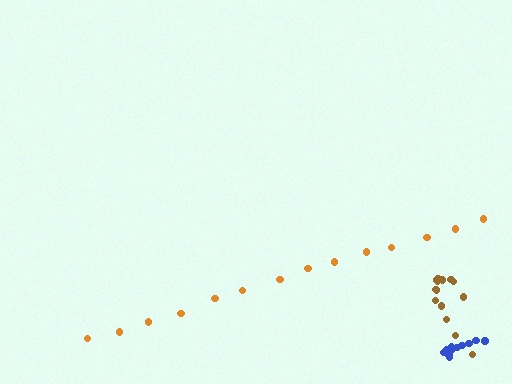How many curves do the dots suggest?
There are 3 distinct paths.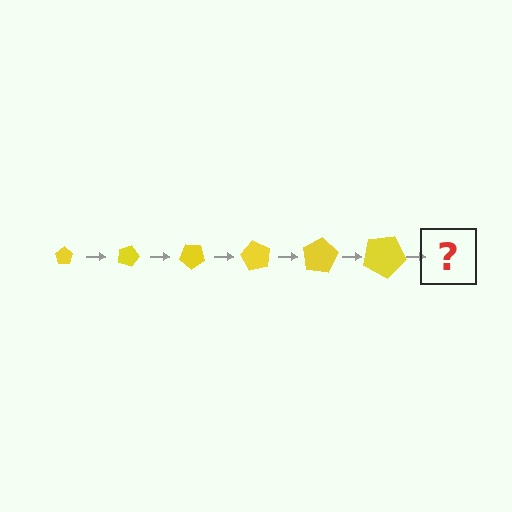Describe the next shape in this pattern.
It should be a pentagon, larger than the previous one and rotated 120 degrees from the start.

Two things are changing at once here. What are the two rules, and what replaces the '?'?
The two rules are that the pentagon grows larger each step and it rotates 20 degrees each step. The '?' should be a pentagon, larger than the previous one and rotated 120 degrees from the start.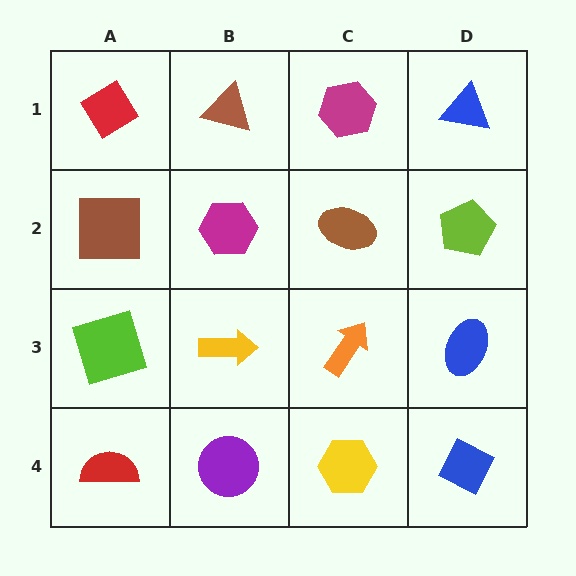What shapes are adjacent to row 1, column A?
A brown square (row 2, column A), a brown triangle (row 1, column B).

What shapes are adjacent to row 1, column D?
A lime pentagon (row 2, column D), a magenta hexagon (row 1, column C).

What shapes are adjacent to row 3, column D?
A lime pentagon (row 2, column D), a blue diamond (row 4, column D), an orange arrow (row 3, column C).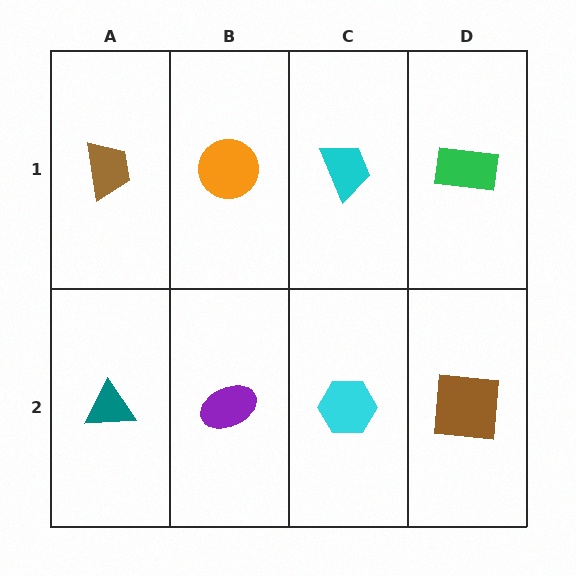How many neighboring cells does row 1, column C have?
3.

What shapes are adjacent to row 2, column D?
A green rectangle (row 1, column D), a cyan hexagon (row 2, column C).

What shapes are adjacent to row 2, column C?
A cyan trapezoid (row 1, column C), a purple ellipse (row 2, column B), a brown square (row 2, column D).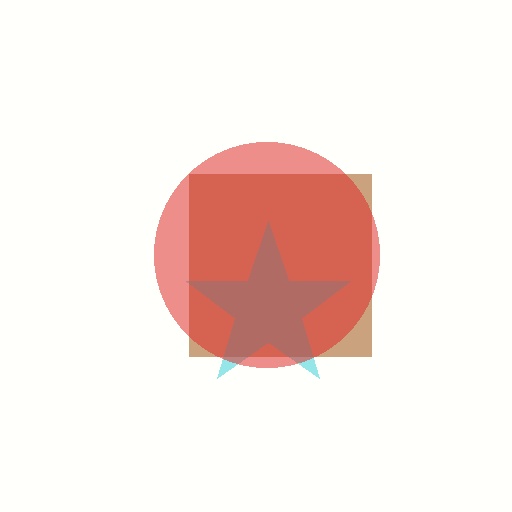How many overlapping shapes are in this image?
There are 3 overlapping shapes in the image.